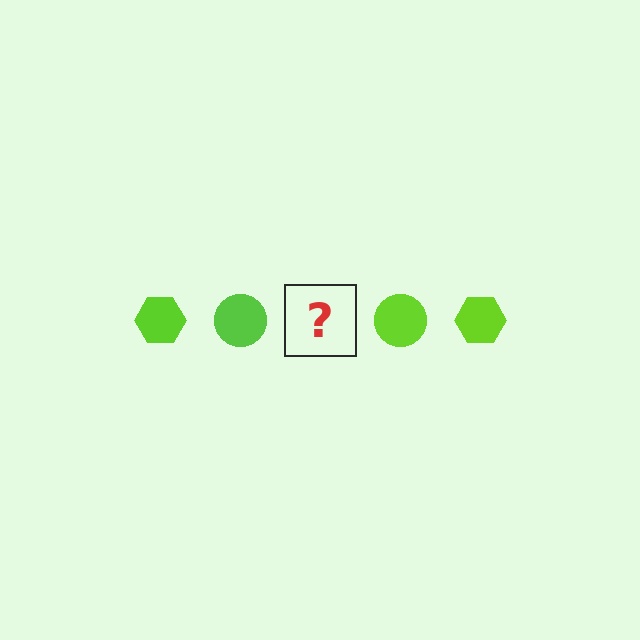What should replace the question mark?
The question mark should be replaced with a lime hexagon.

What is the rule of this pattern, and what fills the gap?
The rule is that the pattern cycles through hexagon, circle shapes in lime. The gap should be filled with a lime hexagon.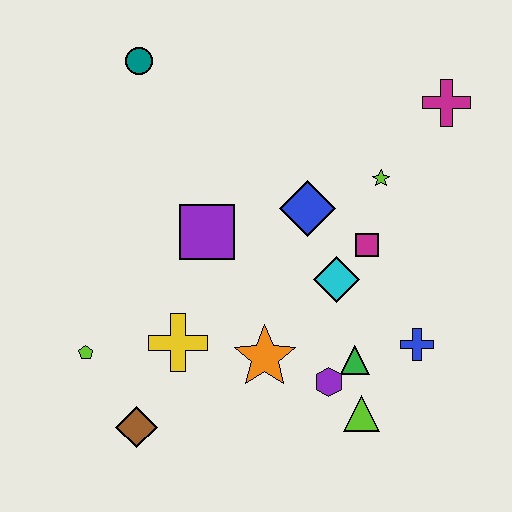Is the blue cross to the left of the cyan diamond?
No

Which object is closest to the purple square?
The blue diamond is closest to the purple square.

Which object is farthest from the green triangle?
The teal circle is farthest from the green triangle.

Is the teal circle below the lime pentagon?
No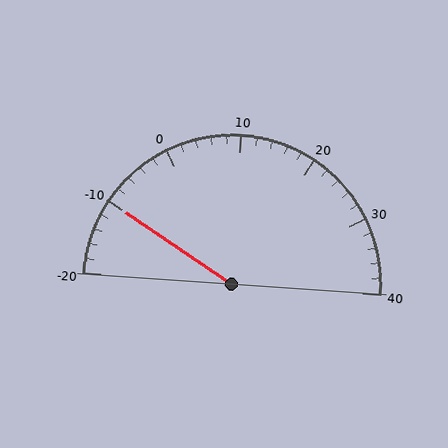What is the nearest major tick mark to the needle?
The nearest major tick mark is -10.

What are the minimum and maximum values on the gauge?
The gauge ranges from -20 to 40.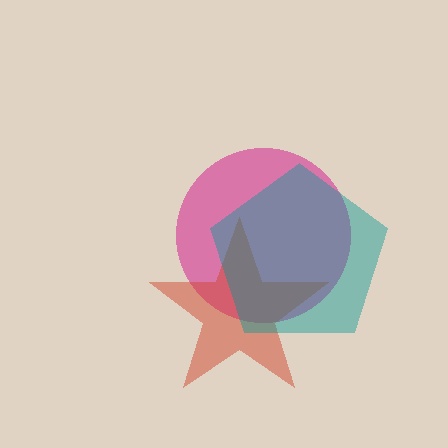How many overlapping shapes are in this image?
There are 3 overlapping shapes in the image.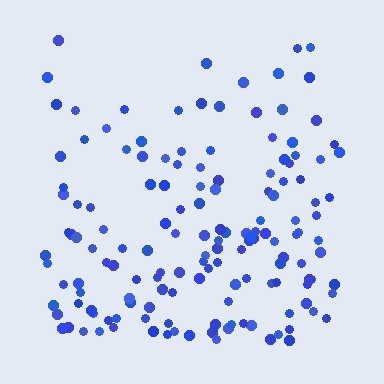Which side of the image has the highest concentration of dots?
The bottom.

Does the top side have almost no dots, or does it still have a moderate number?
Still a moderate number, just noticeably fewer than the bottom.